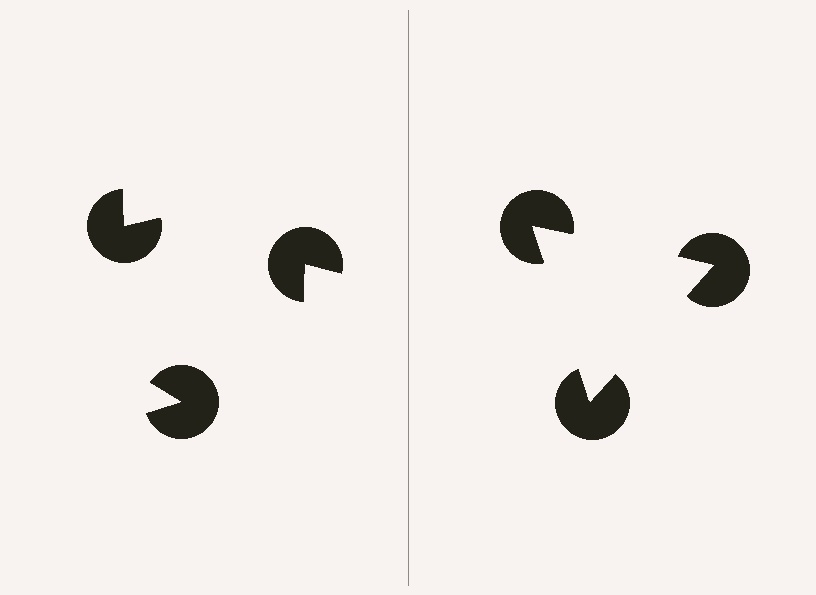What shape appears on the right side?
An illusory triangle.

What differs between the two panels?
The pac-man discs are positioned identically on both sides; only the wedge orientations differ. On the right they align to a triangle; on the left they are misaligned.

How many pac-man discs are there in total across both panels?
6 — 3 on each side.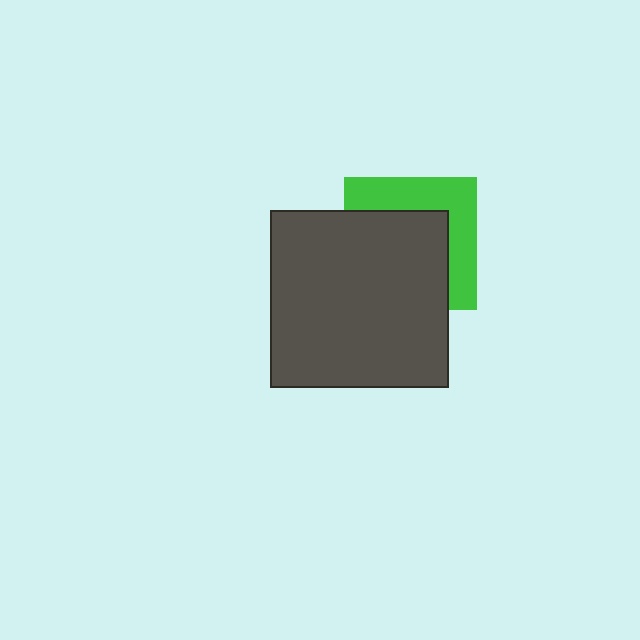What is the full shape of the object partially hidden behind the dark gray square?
The partially hidden object is a green square.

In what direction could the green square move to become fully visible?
The green square could move toward the upper-right. That would shift it out from behind the dark gray square entirely.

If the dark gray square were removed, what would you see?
You would see the complete green square.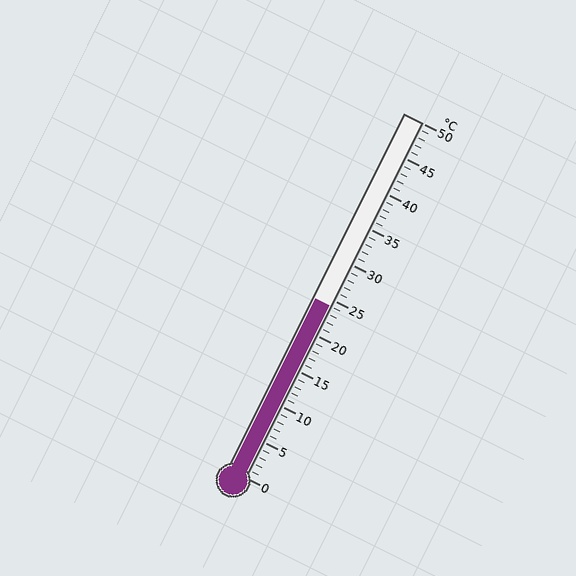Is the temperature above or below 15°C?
The temperature is above 15°C.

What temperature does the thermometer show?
The thermometer shows approximately 24°C.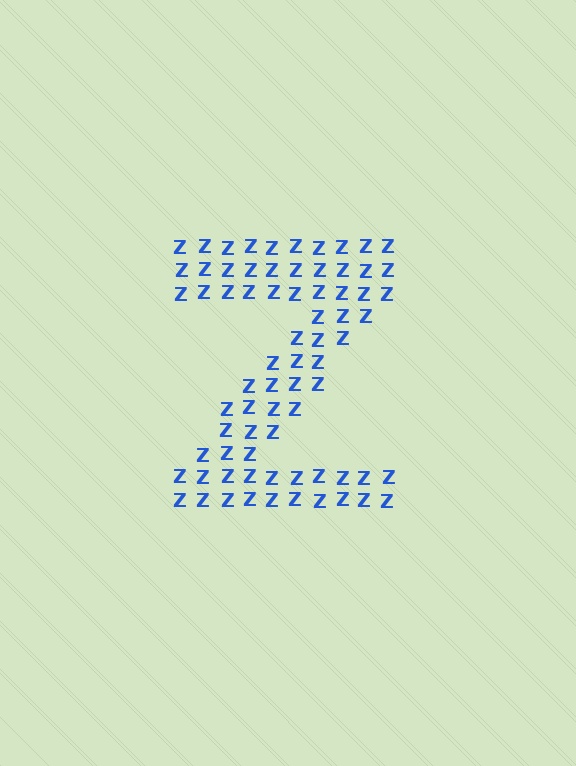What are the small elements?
The small elements are letter Z's.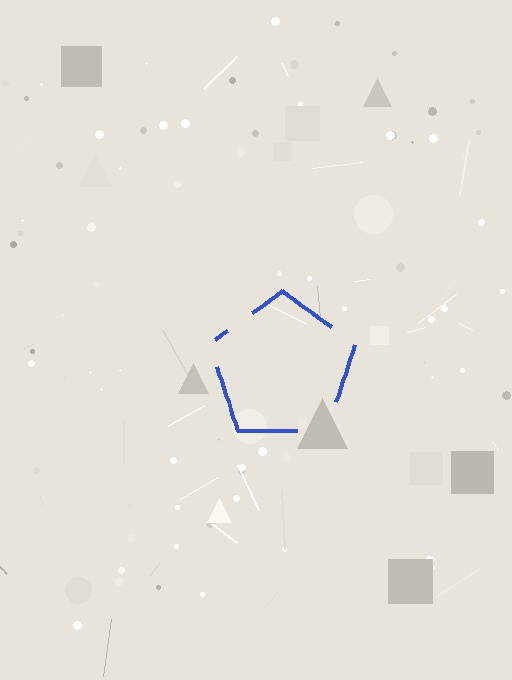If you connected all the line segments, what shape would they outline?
They would outline a pentagon.